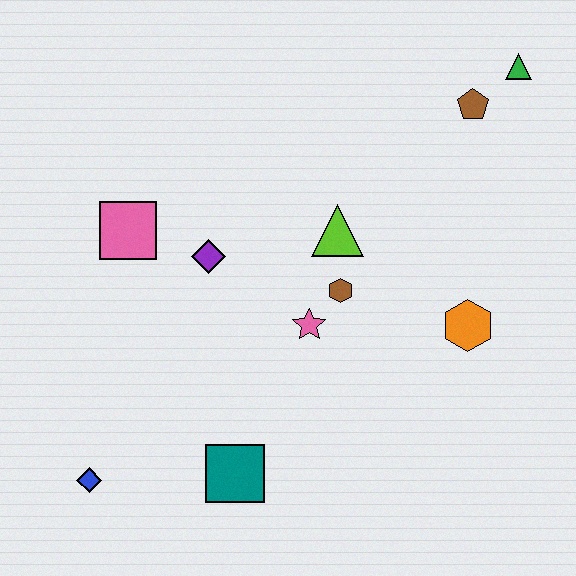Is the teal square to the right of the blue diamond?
Yes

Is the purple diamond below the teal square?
No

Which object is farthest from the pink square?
The green triangle is farthest from the pink square.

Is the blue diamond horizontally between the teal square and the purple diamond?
No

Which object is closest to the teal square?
The blue diamond is closest to the teal square.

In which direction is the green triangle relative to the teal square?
The green triangle is above the teal square.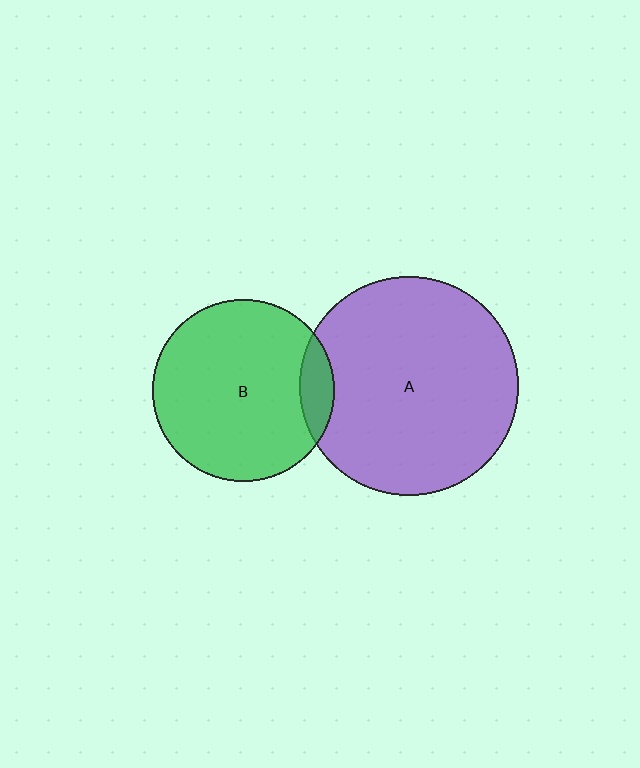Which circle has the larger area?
Circle A (purple).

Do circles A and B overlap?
Yes.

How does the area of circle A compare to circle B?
Approximately 1.4 times.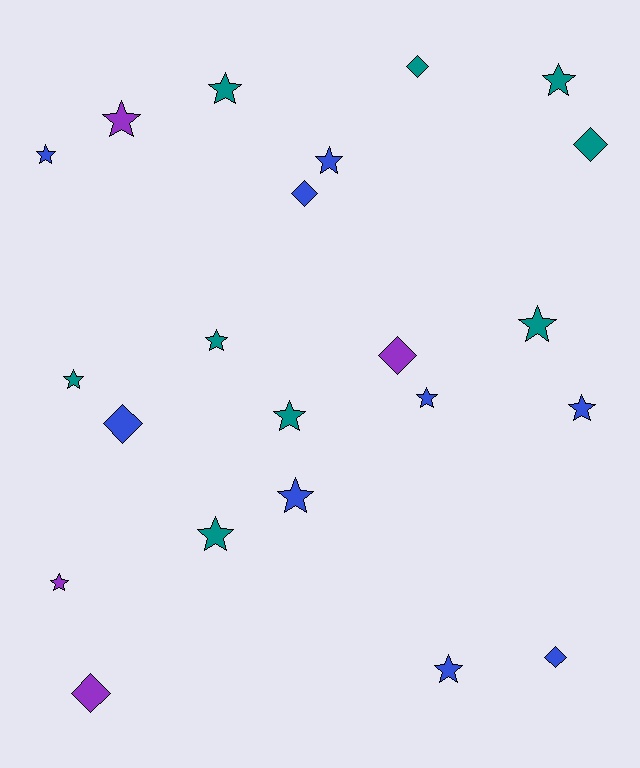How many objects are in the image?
There are 22 objects.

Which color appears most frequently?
Blue, with 9 objects.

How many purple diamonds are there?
There are 2 purple diamonds.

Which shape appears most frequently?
Star, with 15 objects.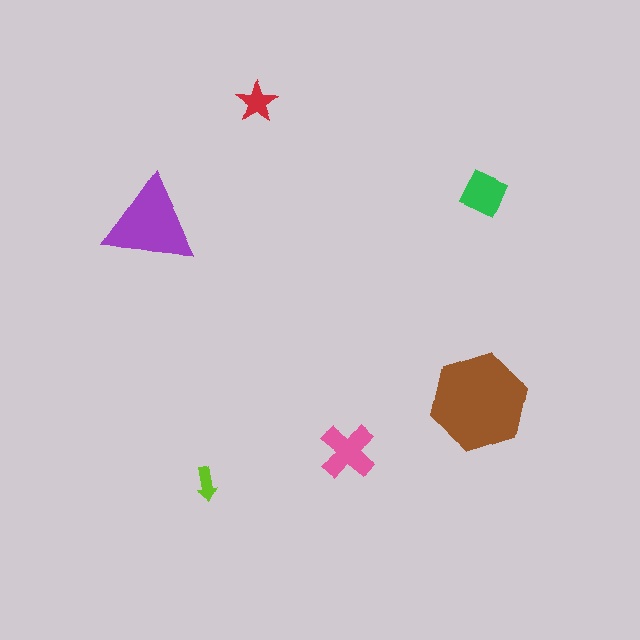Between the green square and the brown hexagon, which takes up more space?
The brown hexagon.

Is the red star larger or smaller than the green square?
Smaller.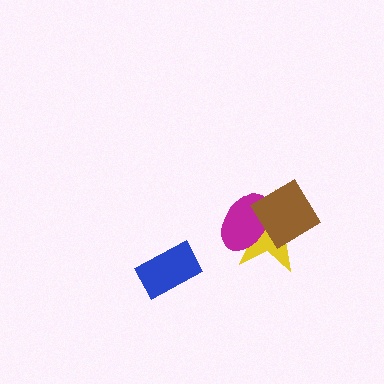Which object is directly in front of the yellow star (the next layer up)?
The magenta ellipse is directly in front of the yellow star.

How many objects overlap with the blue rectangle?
0 objects overlap with the blue rectangle.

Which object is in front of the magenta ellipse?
The brown diamond is in front of the magenta ellipse.